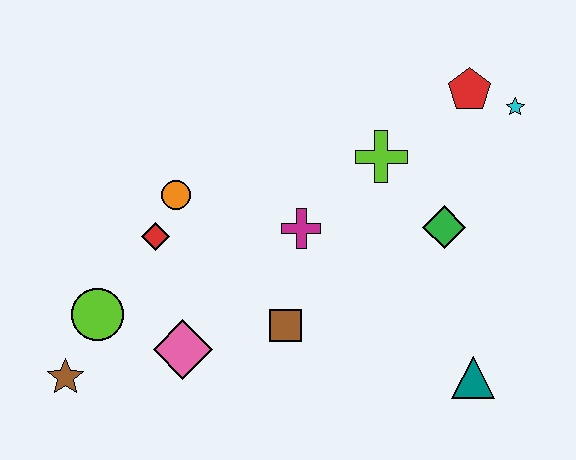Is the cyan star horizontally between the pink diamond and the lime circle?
No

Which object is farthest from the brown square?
The cyan star is farthest from the brown square.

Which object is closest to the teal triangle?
The green diamond is closest to the teal triangle.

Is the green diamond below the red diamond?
No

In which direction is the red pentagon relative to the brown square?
The red pentagon is above the brown square.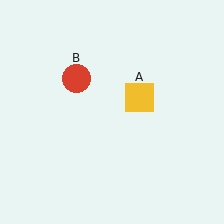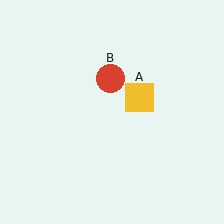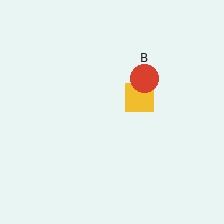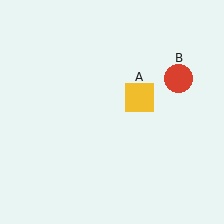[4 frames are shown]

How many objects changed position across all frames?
1 object changed position: red circle (object B).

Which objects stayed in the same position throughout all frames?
Yellow square (object A) remained stationary.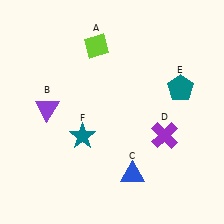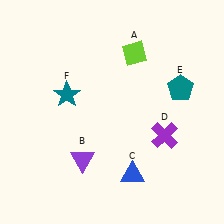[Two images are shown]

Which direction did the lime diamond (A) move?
The lime diamond (A) moved right.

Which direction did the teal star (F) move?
The teal star (F) moved up.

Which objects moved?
The objects that moved are: the lime diamond (A), the purple triangle (B), the teal star (F).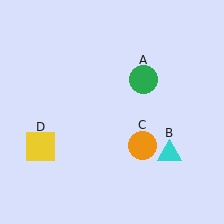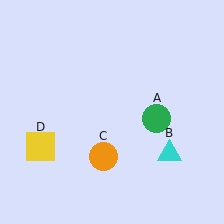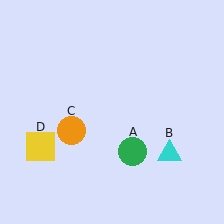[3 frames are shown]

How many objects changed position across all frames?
2 objects changed position: green circle (object A), orange circle (object C).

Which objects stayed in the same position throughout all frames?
Cyan triangle (object B) and yellow square (object D) remained stationary.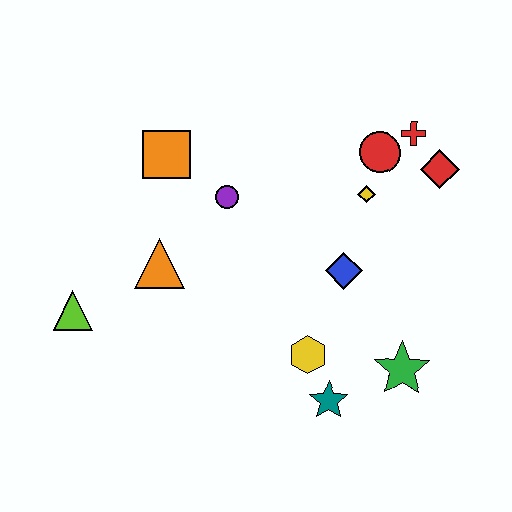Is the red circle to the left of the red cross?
Yes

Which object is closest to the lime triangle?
The orange triangle is closest to the lime triangle.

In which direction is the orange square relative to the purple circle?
The orange square is to the left of the purple circle.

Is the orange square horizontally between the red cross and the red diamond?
No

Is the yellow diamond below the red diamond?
Yes